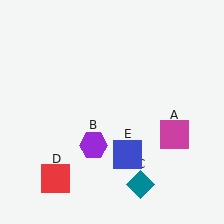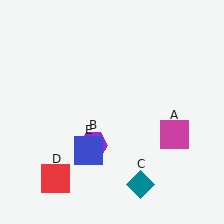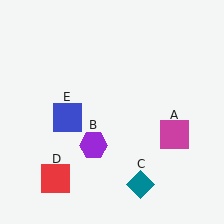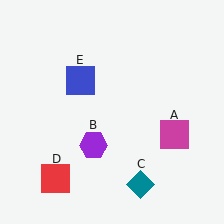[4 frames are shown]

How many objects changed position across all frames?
1 object changed position: blue square (object E).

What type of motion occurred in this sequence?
The blue square (object E) rotated clockwise around the center of the scene.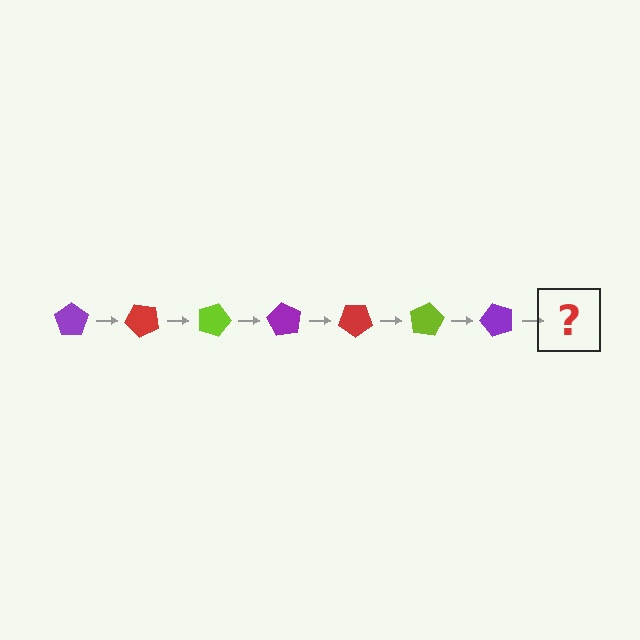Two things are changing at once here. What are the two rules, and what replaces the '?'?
The two rules are that it rotates 45 degrees each step and the color cycles through purple, red, and lime. The '?' should be a red pentagon, rotated 315 degrees from the start.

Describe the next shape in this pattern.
It should be a red pentagon, rotated 315 degrees from the start.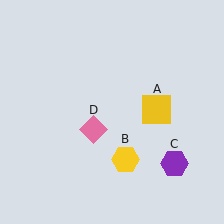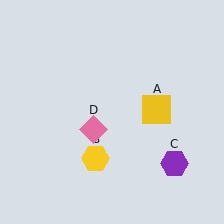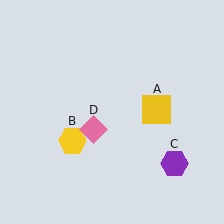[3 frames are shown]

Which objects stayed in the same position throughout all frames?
Yellow square (object A) and purple hexagon (object C) and pink diamond (object D) remained stationary.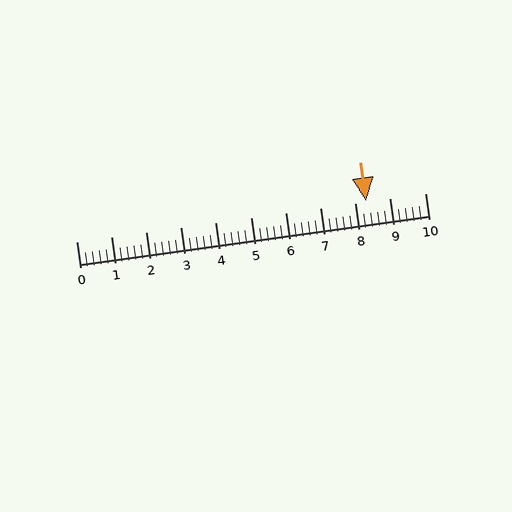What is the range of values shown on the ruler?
The ruler shows values from 0 to 10.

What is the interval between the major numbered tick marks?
The major tick marks are spaced 1 units apart.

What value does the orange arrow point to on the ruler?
The orange arrow points to approximately 8.3.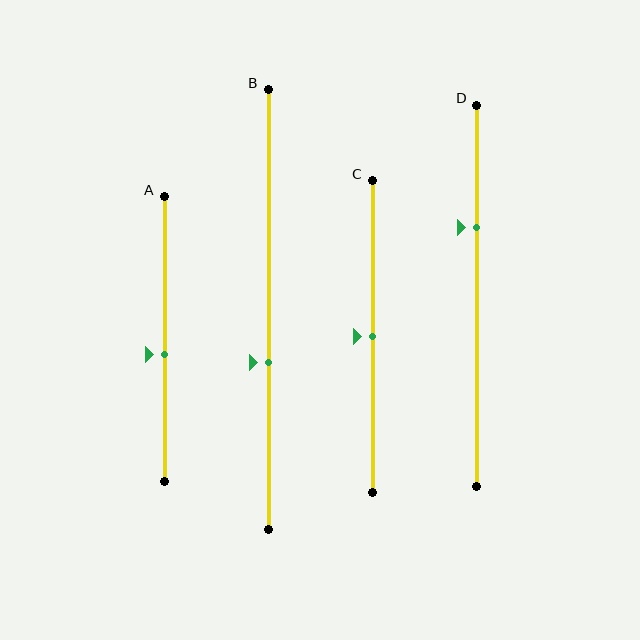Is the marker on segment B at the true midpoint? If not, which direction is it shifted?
No, the marker on segment B is shifted downward by about 12% of the segment length.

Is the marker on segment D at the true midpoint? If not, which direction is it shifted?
No, the marker on segment D is shifted upward by about 18% of the segment length.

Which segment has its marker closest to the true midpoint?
Segment C has its marker closest to the true midpoint.